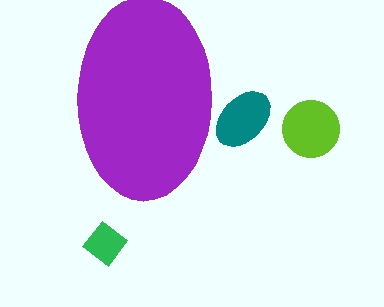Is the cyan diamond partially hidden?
Yes, the cyan diamond is partially hidden behind the purple ellipse.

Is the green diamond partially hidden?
No, the green diamond is fully visible.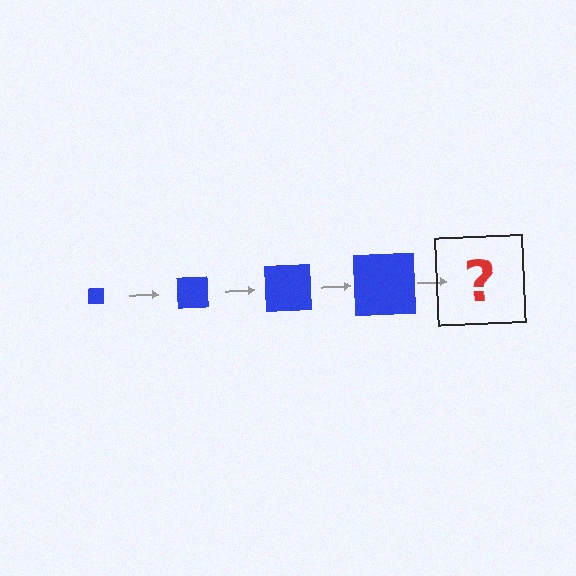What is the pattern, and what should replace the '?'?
The pattern is that the square gets progressively larger each step. The '?' should be a blue square, larger than the previous one.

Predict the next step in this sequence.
The next step is a blue square, larger than the previous one.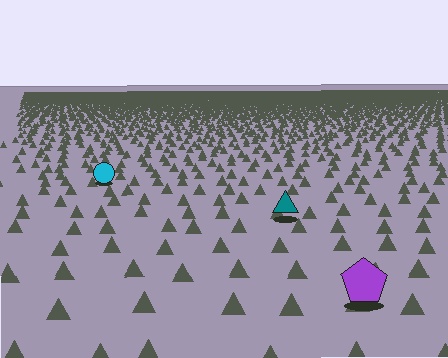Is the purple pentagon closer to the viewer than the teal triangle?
Yes. The purple pentagon is closer — you can tell from the texture gradient: the ground texture is coarser near it.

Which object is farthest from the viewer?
The cyan circle is farthest from the viewer. It appears smaller and the ground texture around it is denser.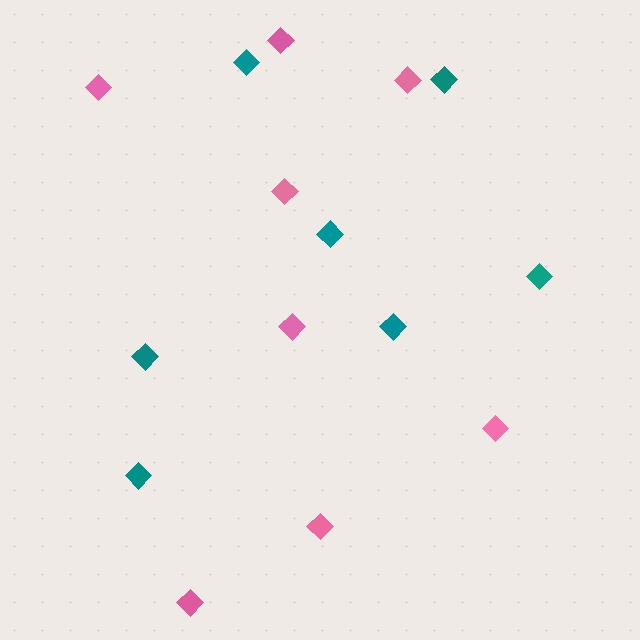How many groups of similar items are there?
There are 2 groups: one group of pink diamonds (8) and one group of teal diamonds (7).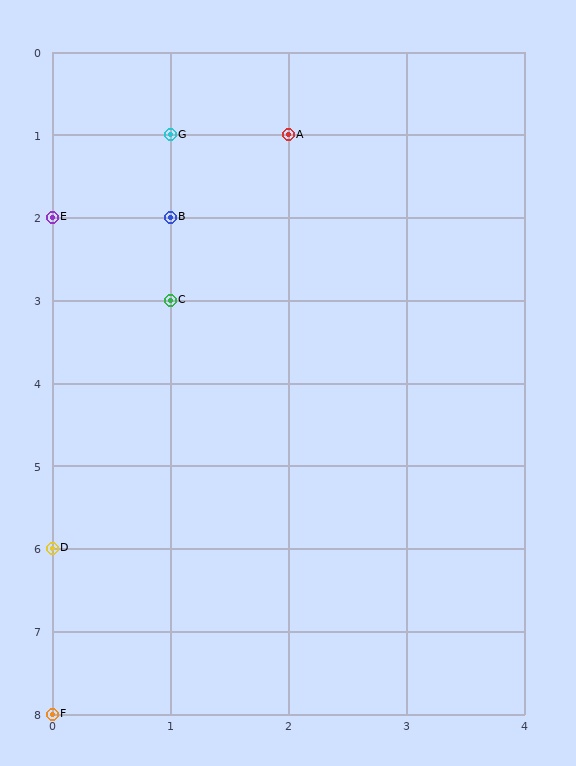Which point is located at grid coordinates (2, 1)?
Point A is at (2, 1).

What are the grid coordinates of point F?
Point F is at grid coordinates (0, 8).